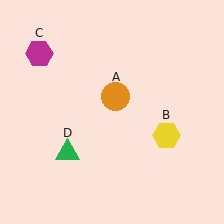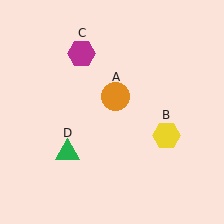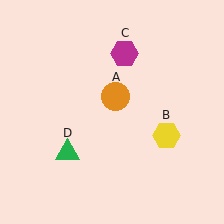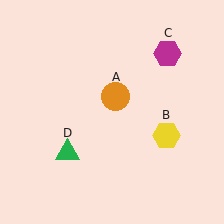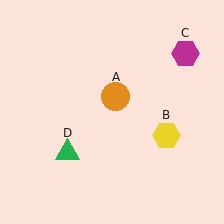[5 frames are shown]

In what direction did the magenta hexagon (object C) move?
The magenta hexagon (object C) moved right.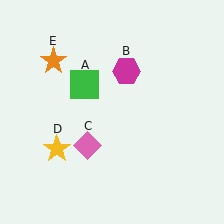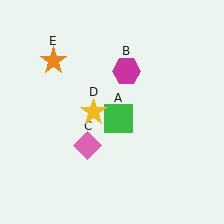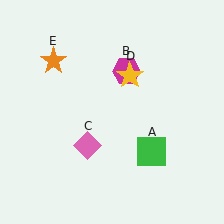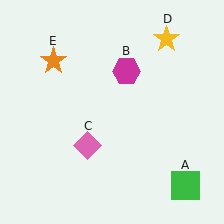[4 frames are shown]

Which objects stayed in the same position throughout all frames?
Magenta hexagon (object B) and pink diamond (object C) and orange star (object E) remained stationary.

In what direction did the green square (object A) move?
The green square (object A) moved down and to the right.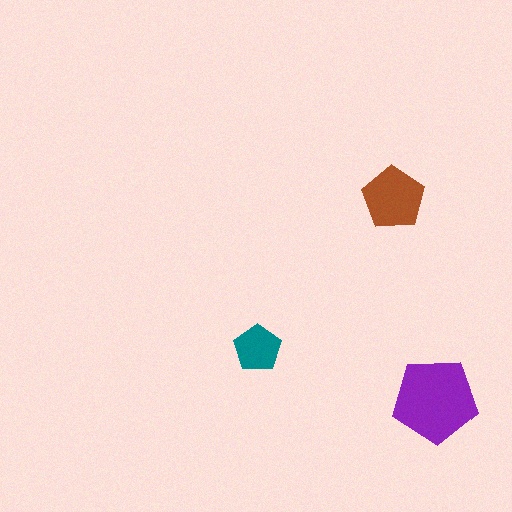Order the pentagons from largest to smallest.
the purple one, the brown one, the teal one.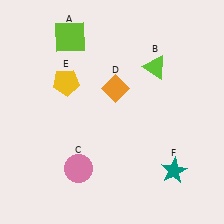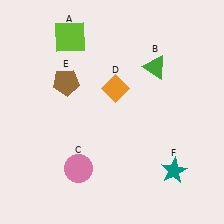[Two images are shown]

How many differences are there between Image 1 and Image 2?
There are 2 differences between the two images.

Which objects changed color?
B changed from lime to green. E changed from yellow to brown.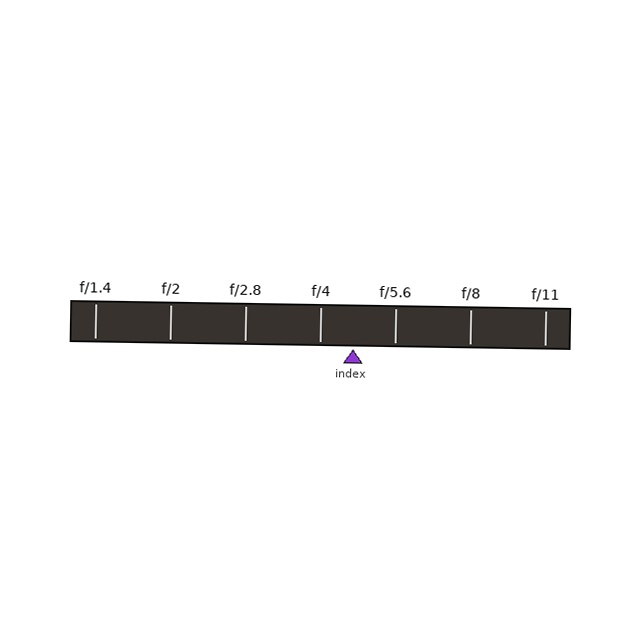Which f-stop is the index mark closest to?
The index mark is closest to f/4.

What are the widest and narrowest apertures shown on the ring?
The widest aperture shown is f/1.4 and the narrowest is f/11.